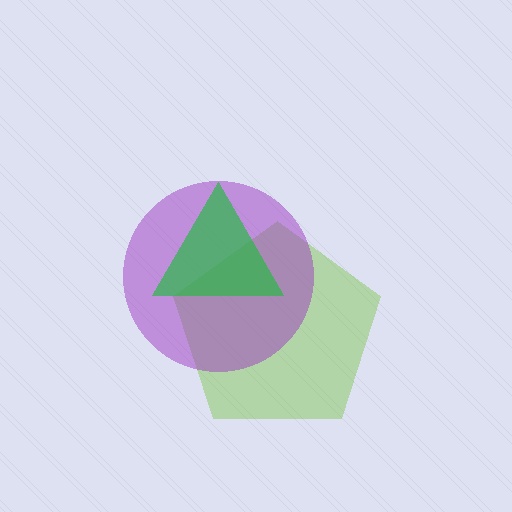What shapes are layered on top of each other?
The layered shapes are: a lime pentagon, a purple circle, a green triangle.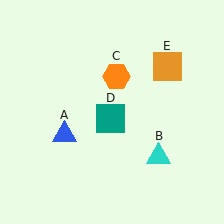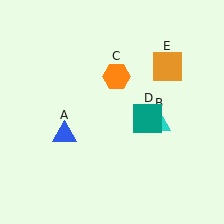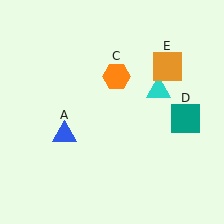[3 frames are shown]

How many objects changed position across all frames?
2 objects changed position: cyan triangle (object B), teal square (object D).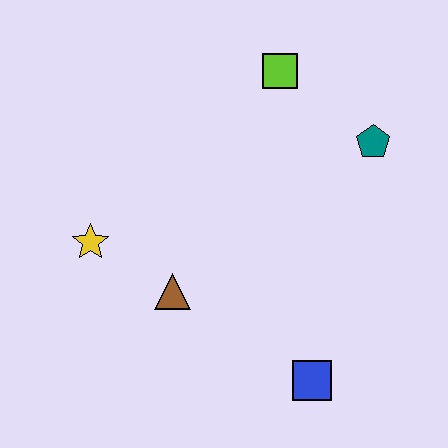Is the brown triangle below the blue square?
No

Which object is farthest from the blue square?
The lime square is farthest from the blue square.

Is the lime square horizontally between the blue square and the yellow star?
Yes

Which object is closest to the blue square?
The brown triangle is closest to the blue square.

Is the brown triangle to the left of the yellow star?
No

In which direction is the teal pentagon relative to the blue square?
The teal pentagon is above the blue square.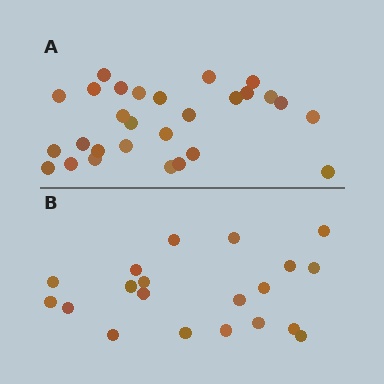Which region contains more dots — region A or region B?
Region A (the top region) has more dots.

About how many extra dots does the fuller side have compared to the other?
Region A has roughly 8 or so more dots than region B.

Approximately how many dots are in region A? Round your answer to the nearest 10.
About 30 dots. (The exact count is 28, which rounds to 30.)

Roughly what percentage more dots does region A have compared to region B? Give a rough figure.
About 40% more.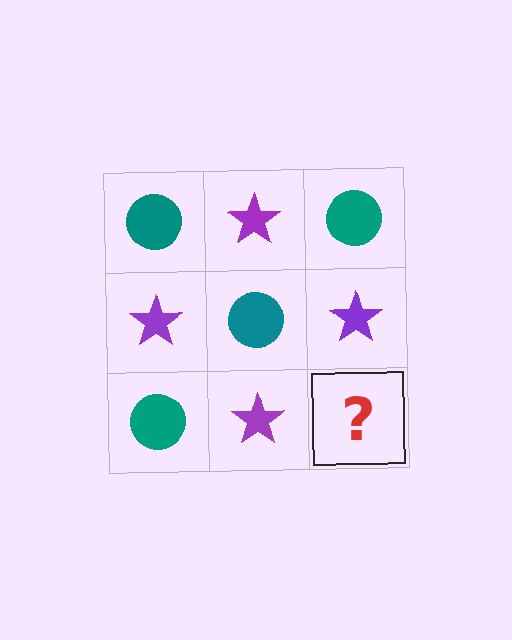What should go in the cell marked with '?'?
The missing cell should contain a teal circle.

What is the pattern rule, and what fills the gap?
The rule is that it alternates teal circle and purple star in a checkerboard pattern. The gap should be filled with a teal circle.